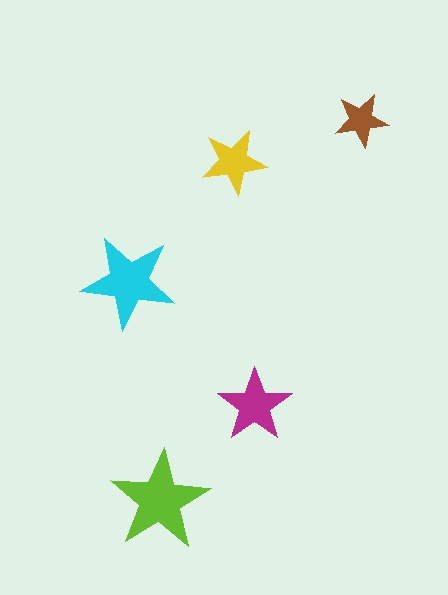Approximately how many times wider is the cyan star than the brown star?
About 1.5 times wider.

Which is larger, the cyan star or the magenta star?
The cyan one.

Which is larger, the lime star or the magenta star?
The lime one.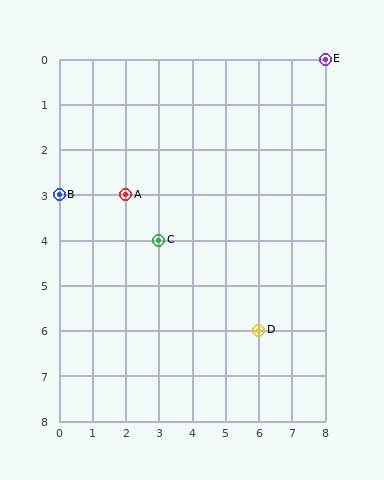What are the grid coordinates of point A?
Point A is at grid coordinates (2, 3).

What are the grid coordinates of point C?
Point C is at grid coordinates (3, 4).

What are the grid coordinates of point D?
Point D is at grid coordinates (6, 6).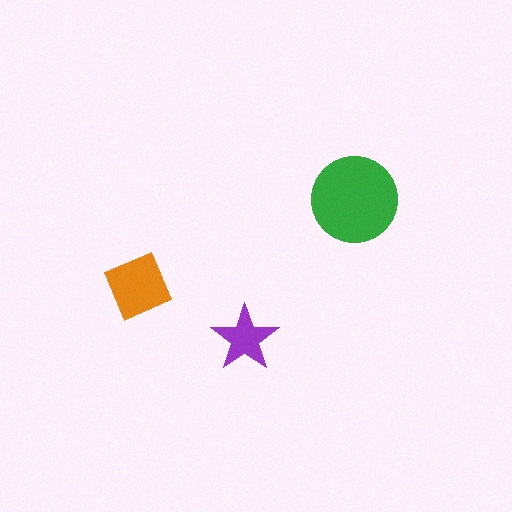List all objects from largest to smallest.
The green circle, the orange square, the purple star.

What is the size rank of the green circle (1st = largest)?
1st.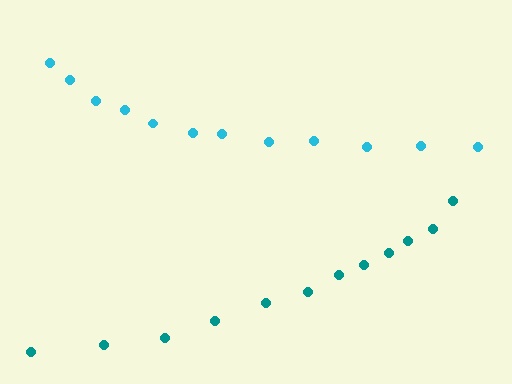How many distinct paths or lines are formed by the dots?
There are 2 distinct paths.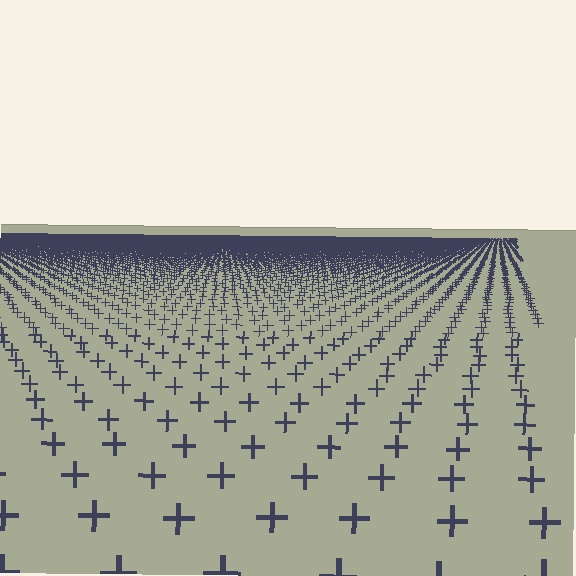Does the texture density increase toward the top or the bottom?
Density increases toward the top.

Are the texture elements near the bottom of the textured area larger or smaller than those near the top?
Larger. Near the bottom, elements are closer to the viewer and appear at a bigger on-screen size.